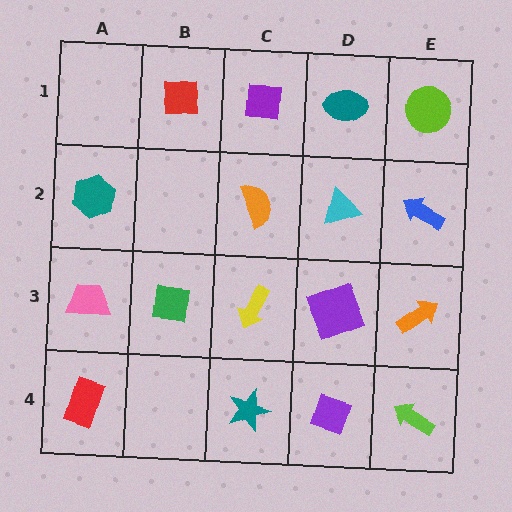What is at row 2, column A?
A teal hexagon.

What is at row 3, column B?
A green square.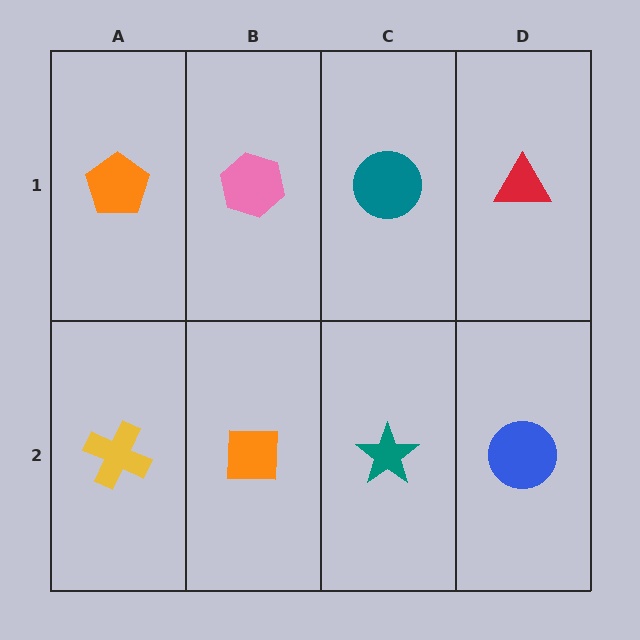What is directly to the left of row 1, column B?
An orange pentagon.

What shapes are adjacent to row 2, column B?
A pink hexagon (row 1, column B), a yellow cross (row 2, column A), a teal star (row 2, column C).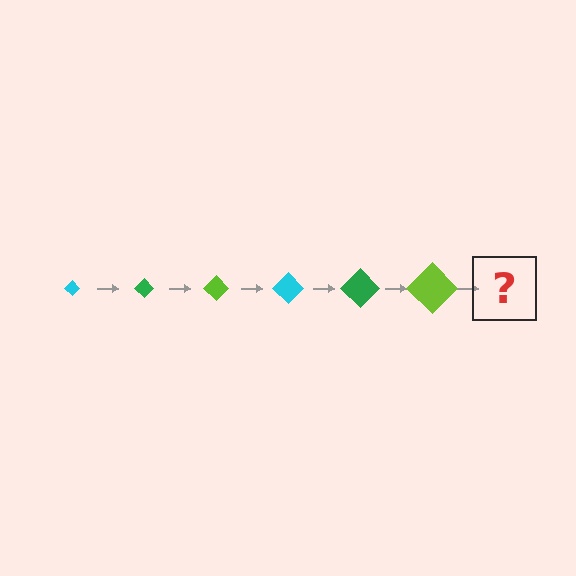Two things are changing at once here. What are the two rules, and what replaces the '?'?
The two rules are that the diamond grows larger each step and the color cycles through cyan, green, and lime. The '?' should be a cyan diamond, larger than the previous one.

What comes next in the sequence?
The next element should be a cyan diamond, larger than the previous one.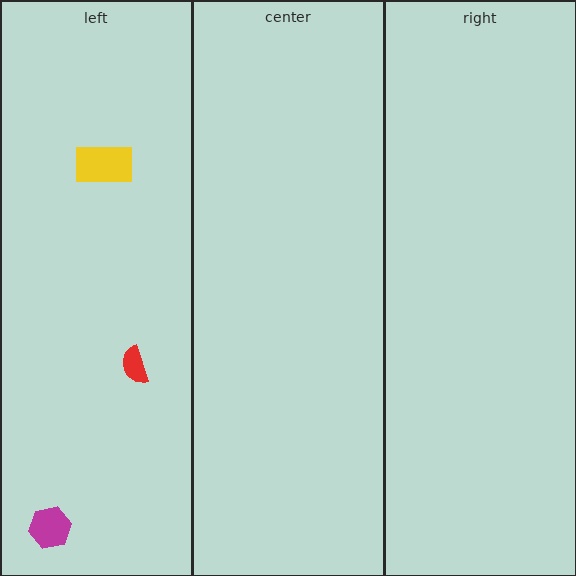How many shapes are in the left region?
3.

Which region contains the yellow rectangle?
The left region.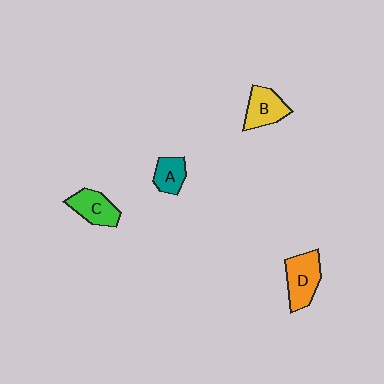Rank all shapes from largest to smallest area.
From largest to smallest: D (orange), B (yellow), C (green), A (teal).